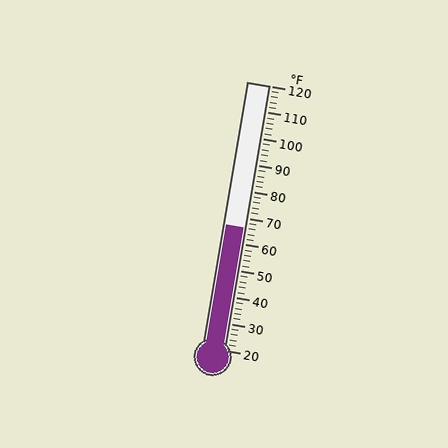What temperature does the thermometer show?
The thermometer shows approximately 66°F.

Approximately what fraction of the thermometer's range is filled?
The thermometer is filled to approximately 45% of its range.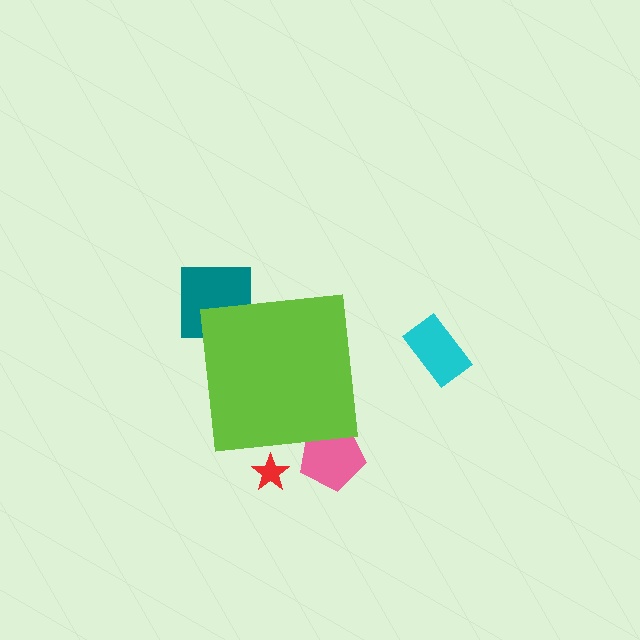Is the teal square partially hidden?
Yes, the teal square is partially hidden behind the lime square.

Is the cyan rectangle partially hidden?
No, the cyan rectangle is fully visible.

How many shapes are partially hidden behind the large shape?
3 shapes are partially hidden.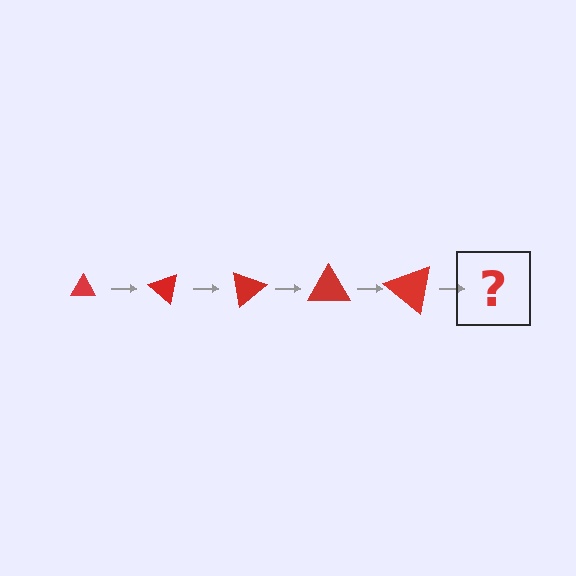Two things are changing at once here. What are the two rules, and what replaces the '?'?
The two rules are that the triangle grows larger each step and it rotates 40 degrees each step. The '?' should be a triangle, larger than the previous one and rotated 200 degrees from the start.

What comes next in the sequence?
The next element should be a triangle, larger than the previous one and rotated 200 degrees from the start.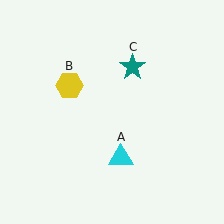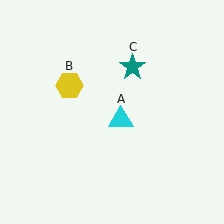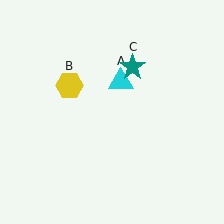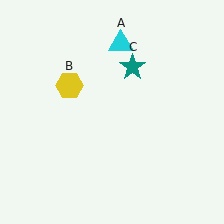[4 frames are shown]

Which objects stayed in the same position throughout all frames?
Yellow hexagon (object B) and teal star (object C) remained stationary.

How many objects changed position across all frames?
1 object changed position: cyan triangle (object A).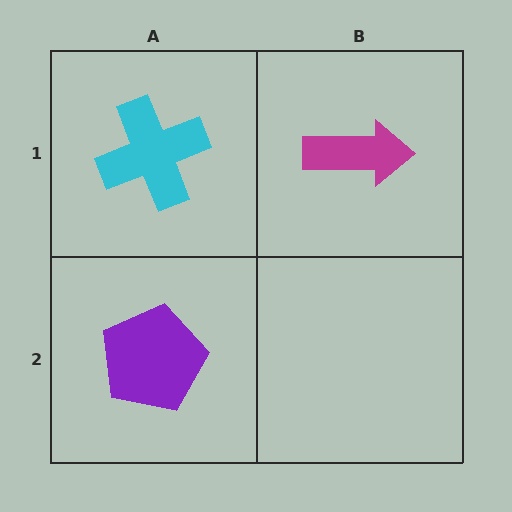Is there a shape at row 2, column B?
No, that cell is empty.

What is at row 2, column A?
A purple pentagon.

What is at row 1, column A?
A cyan cross.